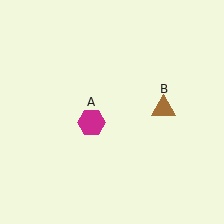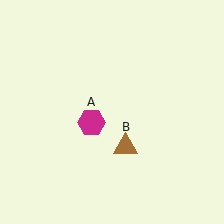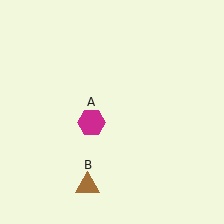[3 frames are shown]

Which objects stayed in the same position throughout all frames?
Magenta hexagon (object A) remained stationary.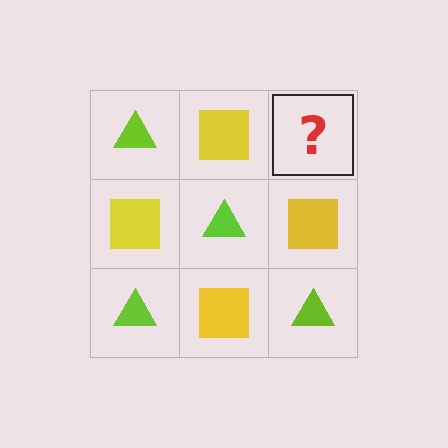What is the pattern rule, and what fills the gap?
The rule is that it alternates lime triangle and yellow square in a checkerboard pattern. The gap should be filled with a lime triangle.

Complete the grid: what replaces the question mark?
The question mark should be replaced with a lime triangle.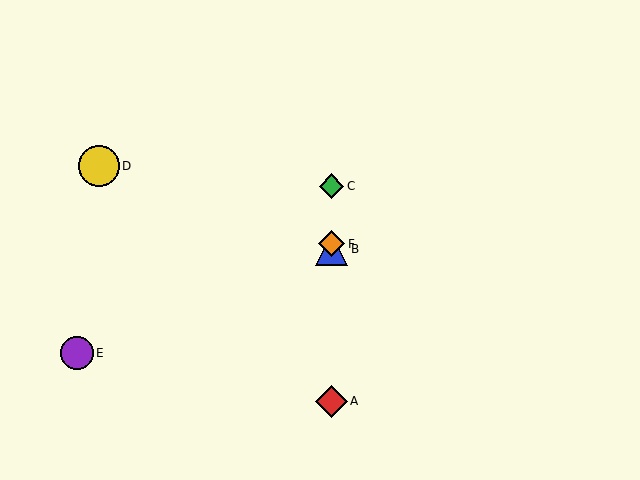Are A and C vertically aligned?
Yes, both are at x≈332.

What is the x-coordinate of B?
Object B is at x≈332.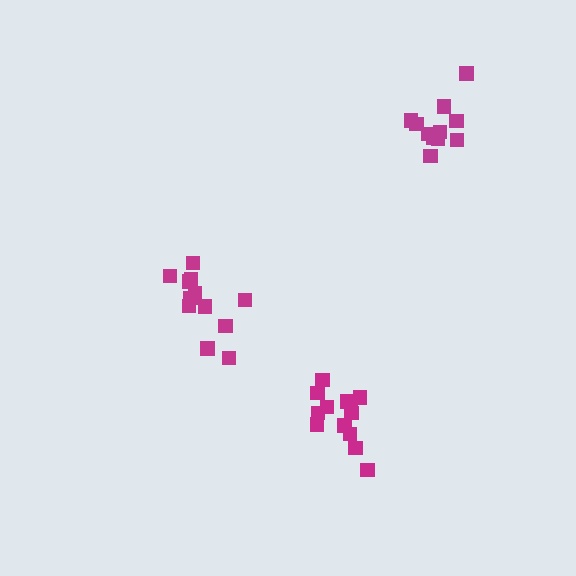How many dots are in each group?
Group 1: 12 dots, Group 2: 13 dots, Group 3: 11 dots (36 total).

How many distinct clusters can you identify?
There are 3 distinct clusters.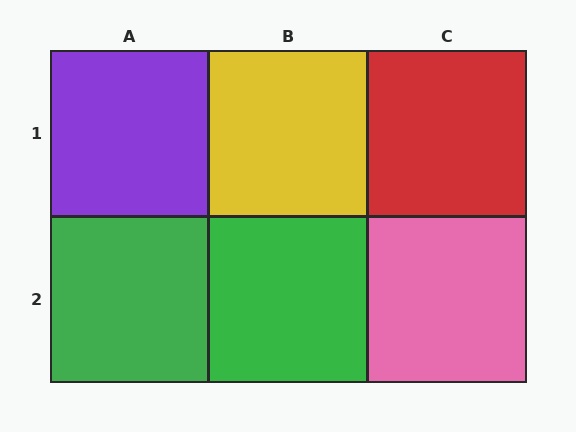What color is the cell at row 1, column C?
Red.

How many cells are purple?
1 cell is purple.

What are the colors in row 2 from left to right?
Green, green, pink.